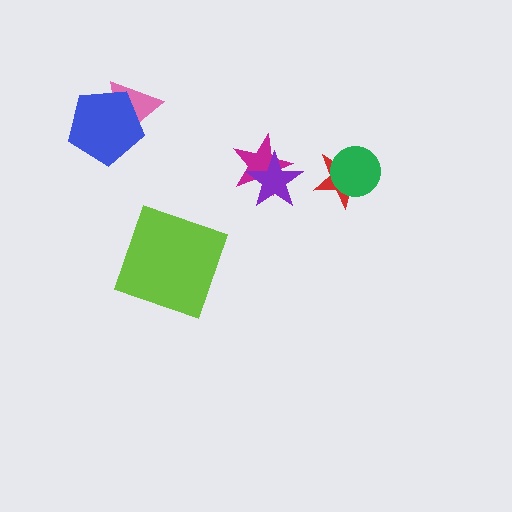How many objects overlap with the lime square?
0 objects overlap with the lime square.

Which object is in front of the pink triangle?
The blue pentagon is in front of the pink triangle.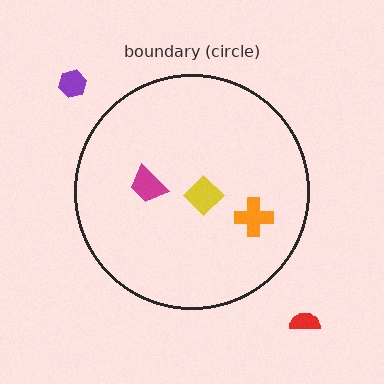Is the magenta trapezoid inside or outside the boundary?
Inside.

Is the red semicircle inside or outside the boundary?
Outside.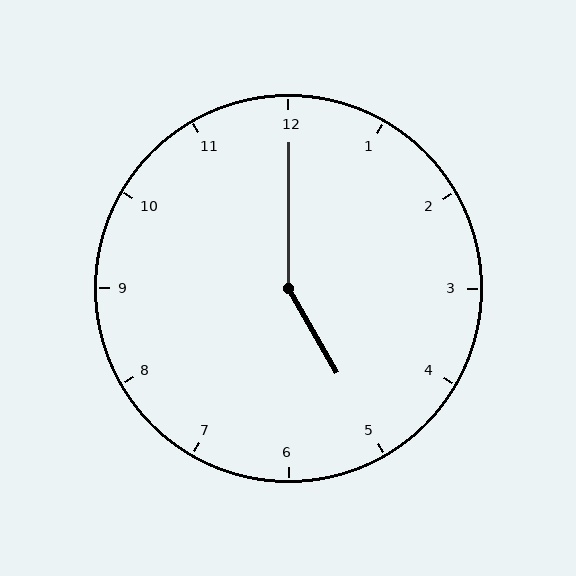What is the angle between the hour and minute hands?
Approximately 150 degrees.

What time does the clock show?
5:00.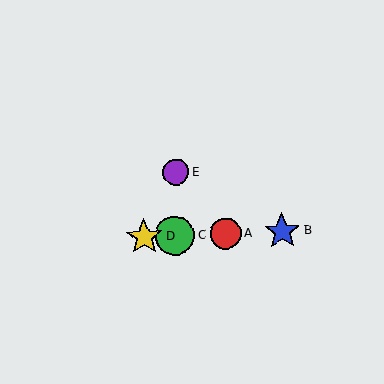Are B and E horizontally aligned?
No, B is at y≈231 and E is at y≈172.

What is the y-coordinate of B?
Object B is at y≈231.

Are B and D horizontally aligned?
Yes, both are at y≈231.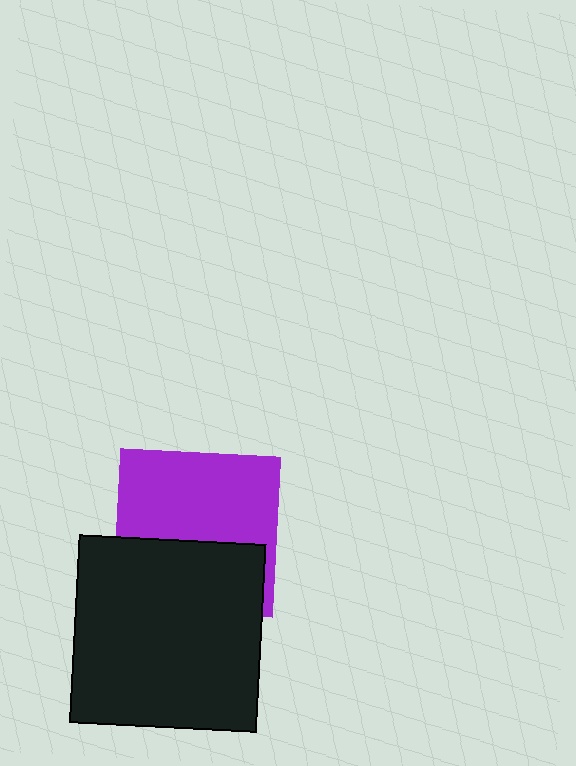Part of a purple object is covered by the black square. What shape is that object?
It is a square.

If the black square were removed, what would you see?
You would see the complete purple square.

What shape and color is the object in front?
The object in front is a black square.